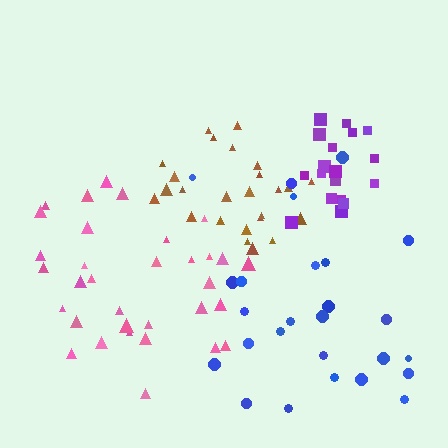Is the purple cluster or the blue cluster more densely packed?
Purple.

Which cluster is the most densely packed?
Purple.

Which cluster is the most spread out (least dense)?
Blue.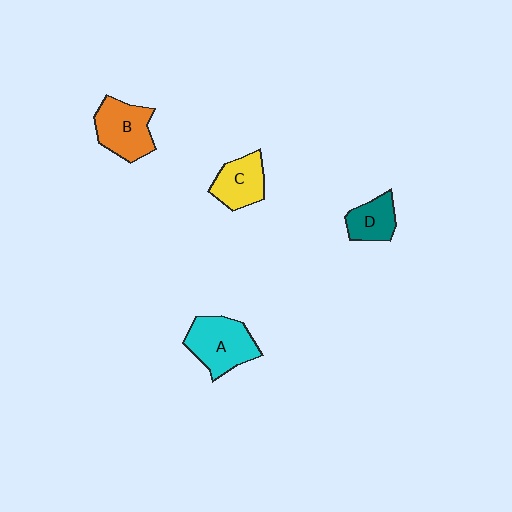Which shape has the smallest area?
Shape D (teal).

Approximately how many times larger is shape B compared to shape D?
Approximately 1.6 times.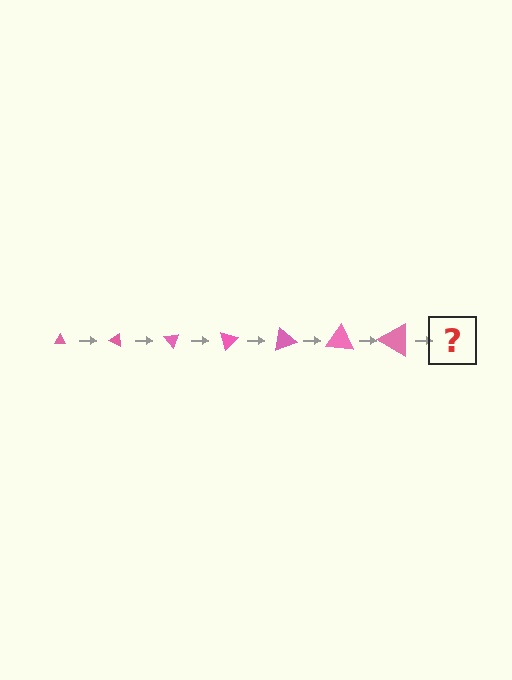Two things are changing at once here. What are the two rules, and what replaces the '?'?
The two rules are that the triangle grows larger each step and it rotates 25 degrees each step. The '?' should be a triangle, larger than the previous one and rotated 175 degrees from the start.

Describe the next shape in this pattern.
It should be a triangle, larger than the previous one and rotated 175 degrees from the start.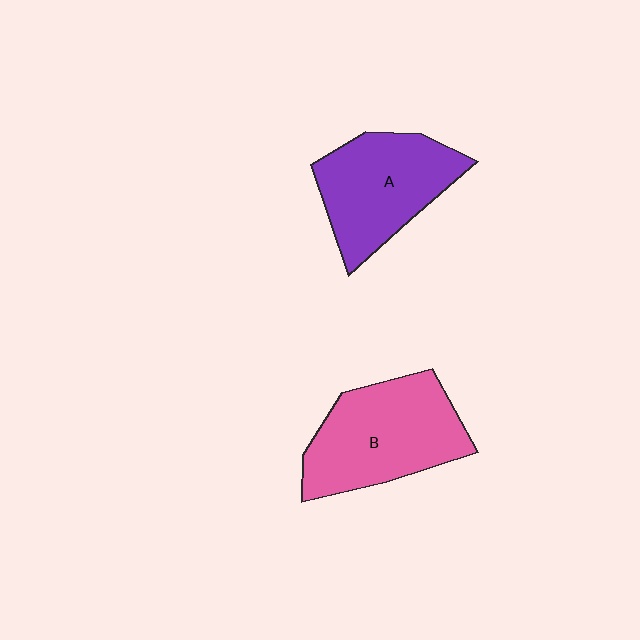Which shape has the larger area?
Shape B (pink).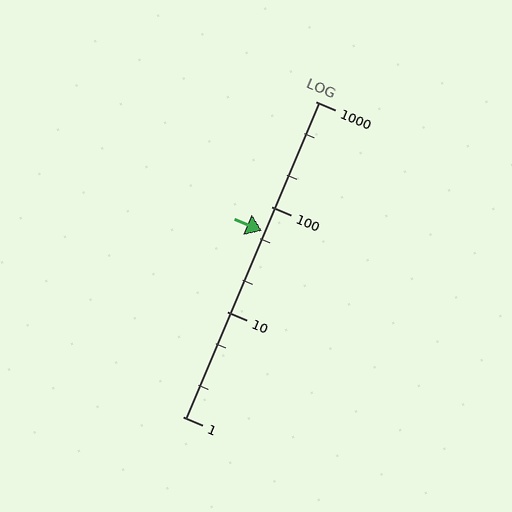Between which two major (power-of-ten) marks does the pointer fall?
The pointer is between 10 and 100.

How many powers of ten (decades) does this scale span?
The scale spans 3 decades, from 1 to 1000.